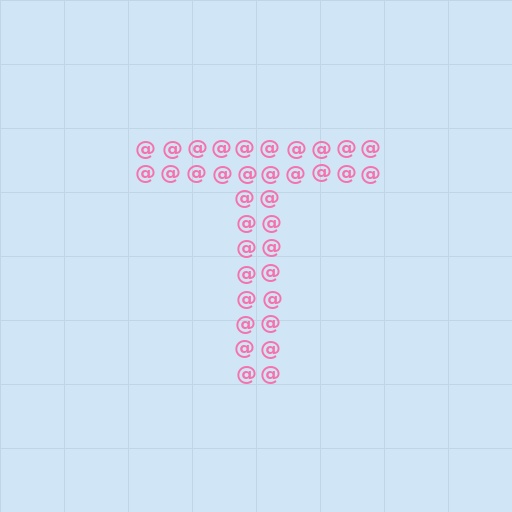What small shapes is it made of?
It is made of small at signs.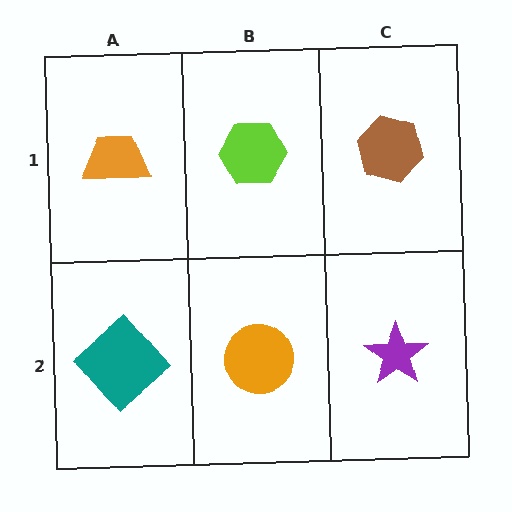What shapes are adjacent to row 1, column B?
An orange circle (row 2, column B), an orange trapezoid (row 1, column A), a brown hexagon (row 1, column C).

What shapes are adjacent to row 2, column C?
A brown hexagon (row 1, column C), an orange circle (row 2, column B).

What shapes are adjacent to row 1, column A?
A teal diamond (row 2, column A), a lime hexagon (row 1, column B).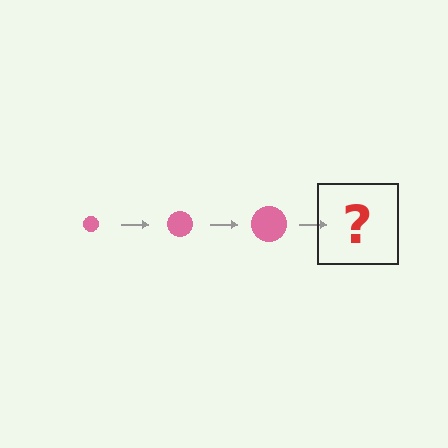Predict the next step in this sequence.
The next step is a pink circle, larger than the previous one.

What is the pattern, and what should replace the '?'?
The pattern is that the circle gets progressively larger each step. The '?' should be a pink circle, larger than the previous one.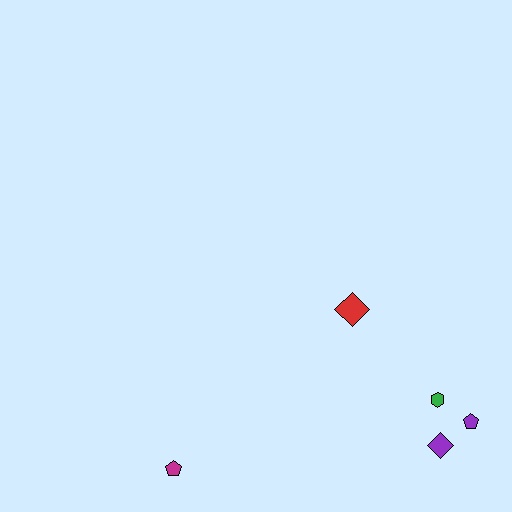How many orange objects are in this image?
There are no orange objects.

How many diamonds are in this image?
There are 2 diamonds.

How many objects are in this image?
There are 5 objects.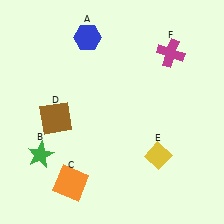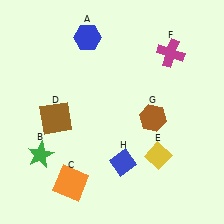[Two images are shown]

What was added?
A brown hexagon (G), a blue diamond (H) were added in Image 2.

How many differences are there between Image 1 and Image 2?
There are 2 differences between the two images.